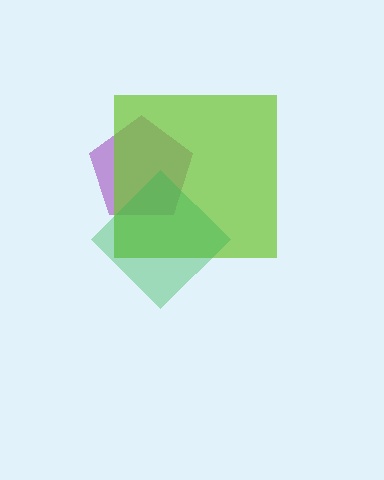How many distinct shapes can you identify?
There are 3 distinct shapes: a purple pentagon, a lime square, a green diamond.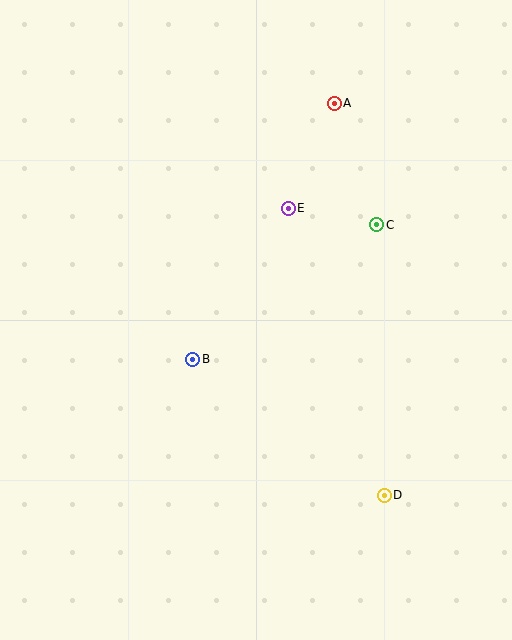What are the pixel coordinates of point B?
Point B is at (193, 359).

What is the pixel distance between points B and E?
The distance between B and E is 179 pixels.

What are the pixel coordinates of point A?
Point A is at (334, 103).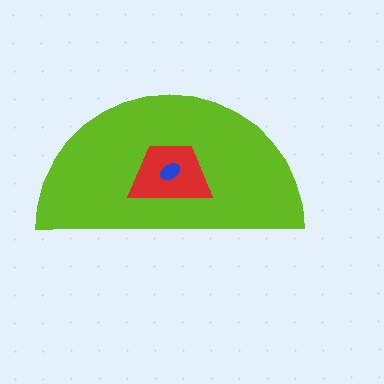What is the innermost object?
The blue ellipse.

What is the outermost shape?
The lime semicircle.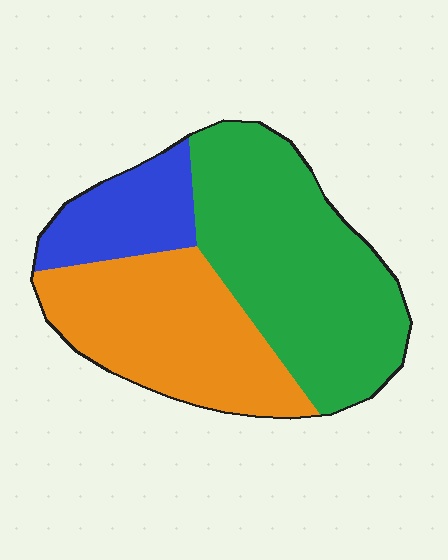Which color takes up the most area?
Green, at roughly 50%.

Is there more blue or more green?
Green.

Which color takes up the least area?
Blue, at roughly 15%.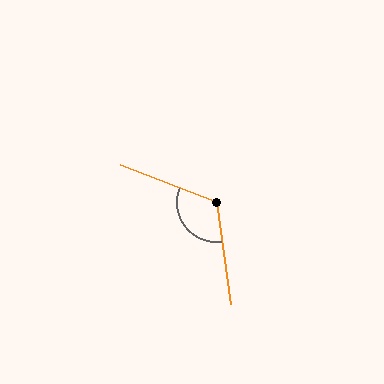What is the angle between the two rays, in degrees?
Approximately 118 degrees.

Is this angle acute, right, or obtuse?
It is obtuse.